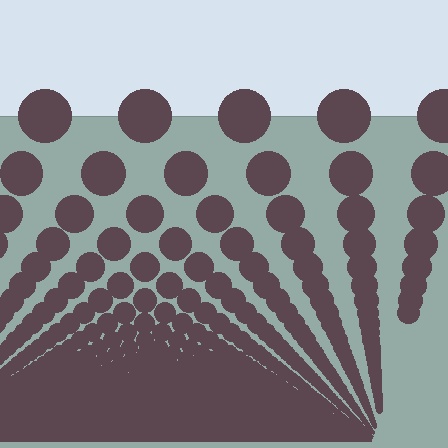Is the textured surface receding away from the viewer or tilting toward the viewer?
The surface appears to tilt toward the viewer. Texture elements get larger and sparser toward the top.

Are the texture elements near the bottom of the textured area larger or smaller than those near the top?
Smaller. The gradient is inverted — elements near the bottom are smaller and denser.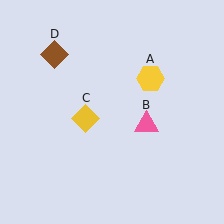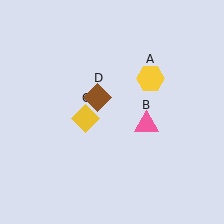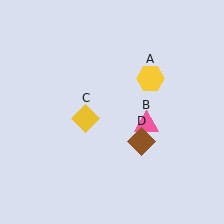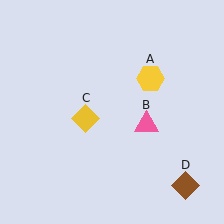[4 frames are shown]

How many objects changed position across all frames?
1 object changed position: brown diamond (object D).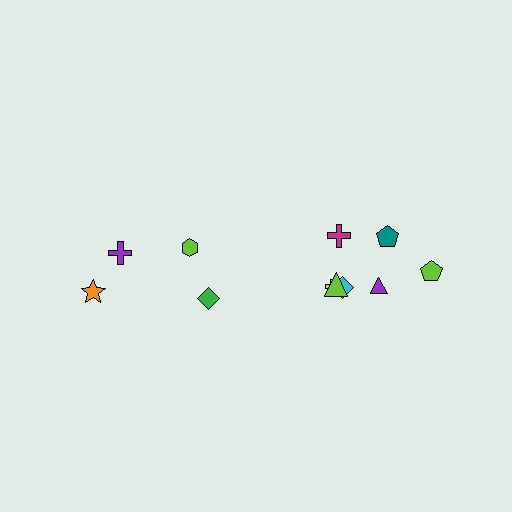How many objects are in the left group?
There are 4 objects.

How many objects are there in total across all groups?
There are 11 objects.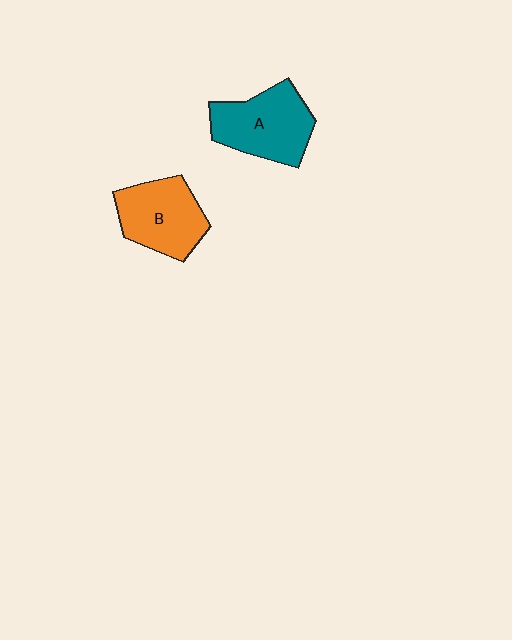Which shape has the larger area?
Shape A (teal).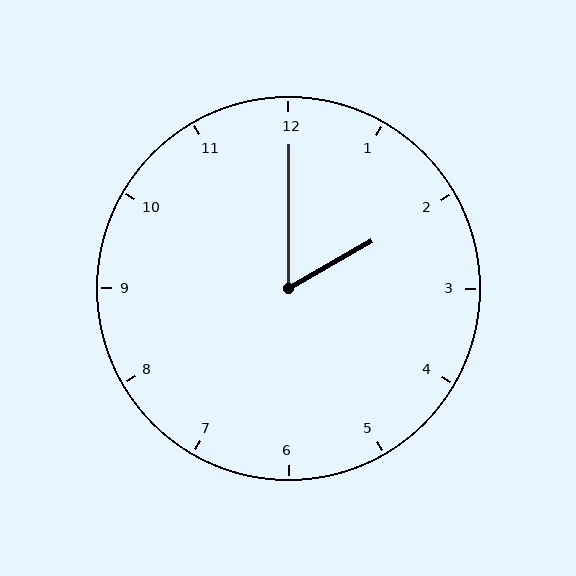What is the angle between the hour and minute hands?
Approximately 60 degrees.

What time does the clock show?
2:00.